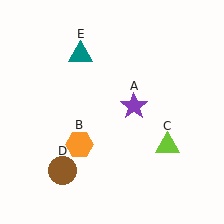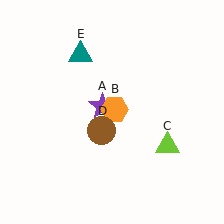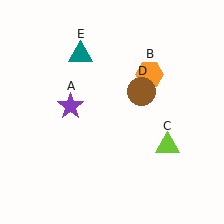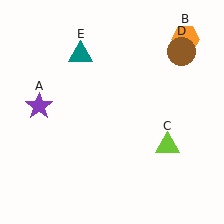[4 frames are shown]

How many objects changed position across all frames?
3 objects changed position: purple star (object A), orange hexagon (object B), brown circle (object D).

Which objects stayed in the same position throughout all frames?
Lime triangle (object C) and teal triangle (object E) remained stationary.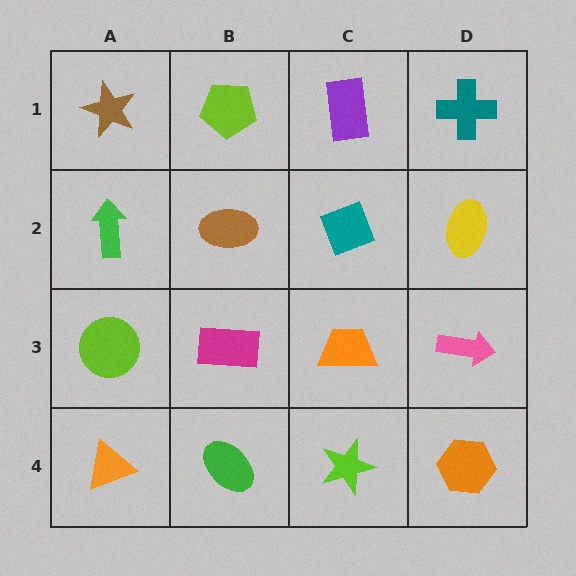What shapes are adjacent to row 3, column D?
A yellow ellipse (row 2, column D), an orange hexagon (row 4, column D), an orange trapezoid (row 3, column C).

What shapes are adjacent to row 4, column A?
A lime circle (row 3, column A), a green ellipse (row 4, column B).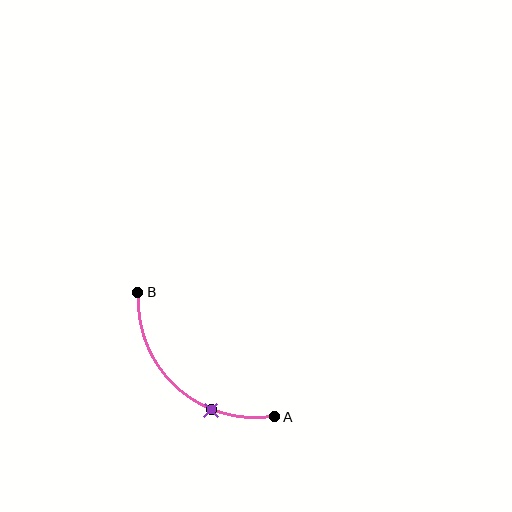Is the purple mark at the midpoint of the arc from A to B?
No. The purple mark lies on the arc but is closer to endpoint A. The arc midpoint would be at the point on the curve equidistant along the arc from both A and B.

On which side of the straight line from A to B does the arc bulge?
The arc bulges below and to the left of the straight line connecting A and B.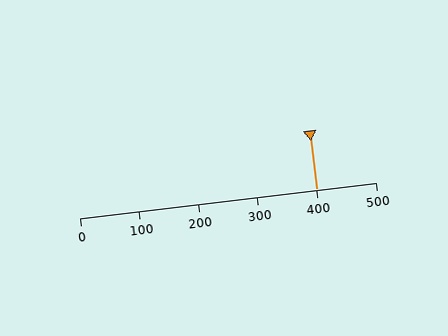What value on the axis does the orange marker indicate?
The marker indicates approximately 400.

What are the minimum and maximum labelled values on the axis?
The axis runs from 0 to 500.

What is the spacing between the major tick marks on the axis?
The major ticks are spaced 100 apart.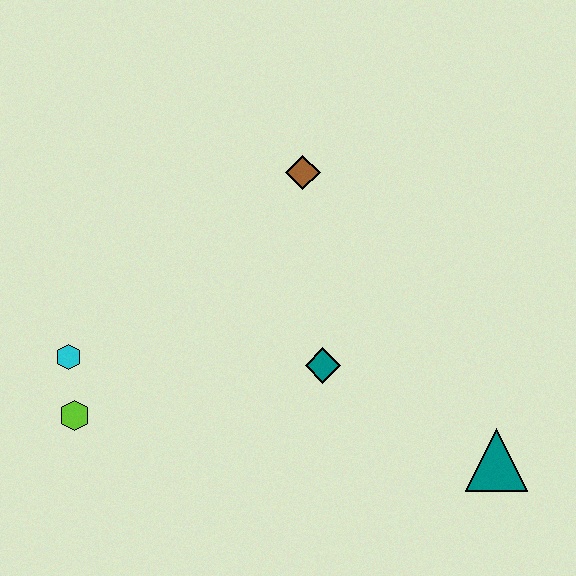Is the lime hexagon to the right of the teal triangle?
No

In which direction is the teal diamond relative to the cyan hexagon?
The teal diamond is to the right of the cyan hexagon.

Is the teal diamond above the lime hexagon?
Yes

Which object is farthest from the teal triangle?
The cyan hexagon is farthest from the teal triangle.